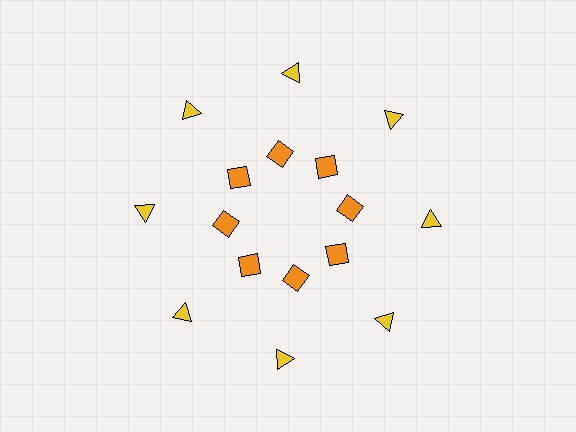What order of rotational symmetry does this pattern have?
This pattern has 8-fold rotational symmetry.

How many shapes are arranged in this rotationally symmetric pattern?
There are 16 shapes, arranged in 8 groups of 2.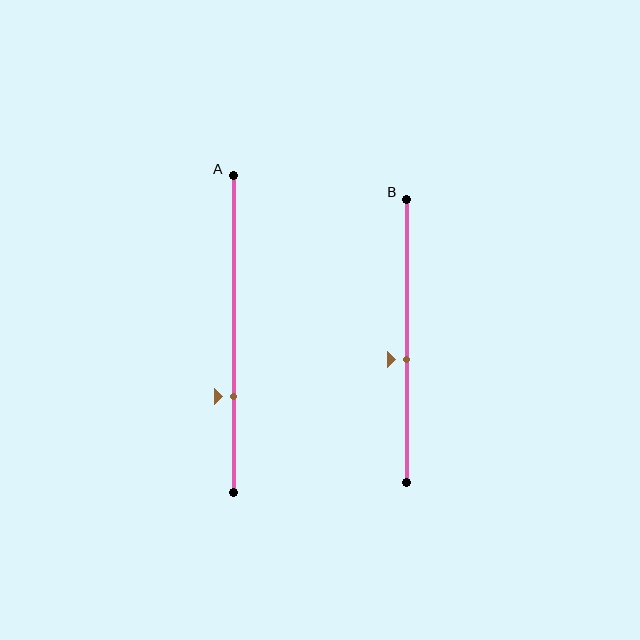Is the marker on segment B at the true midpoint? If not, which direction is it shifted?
No, the marker on segment B is shifted downward by about 7% of the segment length.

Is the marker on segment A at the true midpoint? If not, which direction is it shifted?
No, the marker on segment A is shifted downward by about 20% of the segment length.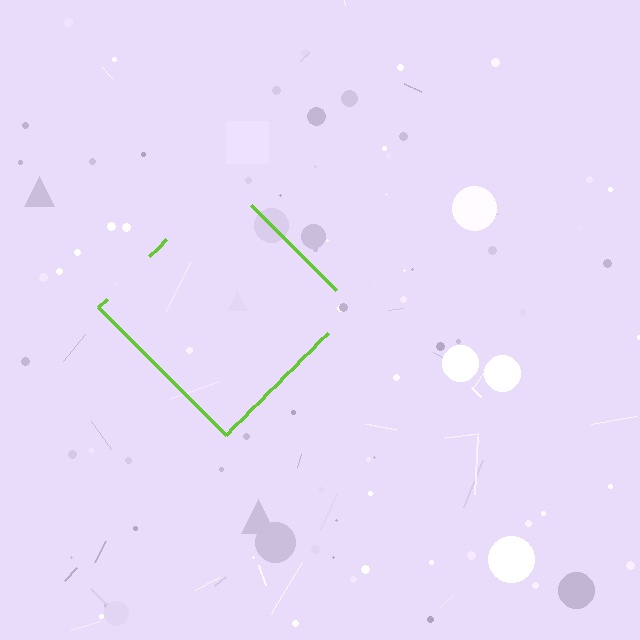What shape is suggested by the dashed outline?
The dashed outline suggests a diamond.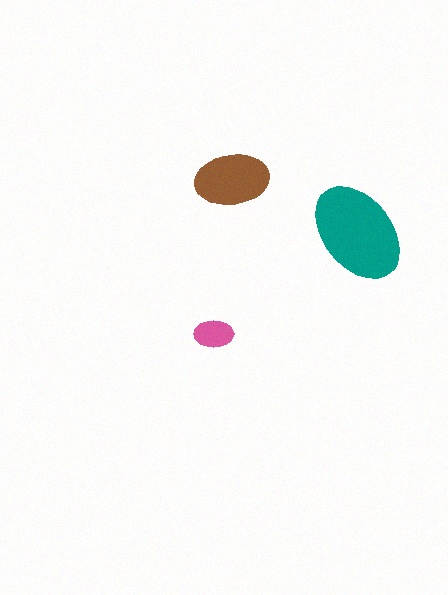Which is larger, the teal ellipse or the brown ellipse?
The teal one.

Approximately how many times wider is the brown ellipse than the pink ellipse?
About 2 times wider.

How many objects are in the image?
There are 3 objects in the image.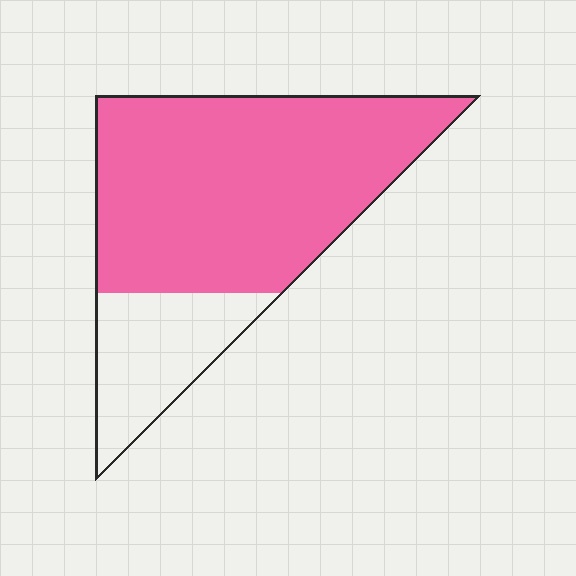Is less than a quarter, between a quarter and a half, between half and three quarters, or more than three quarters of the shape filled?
More than three quarters.